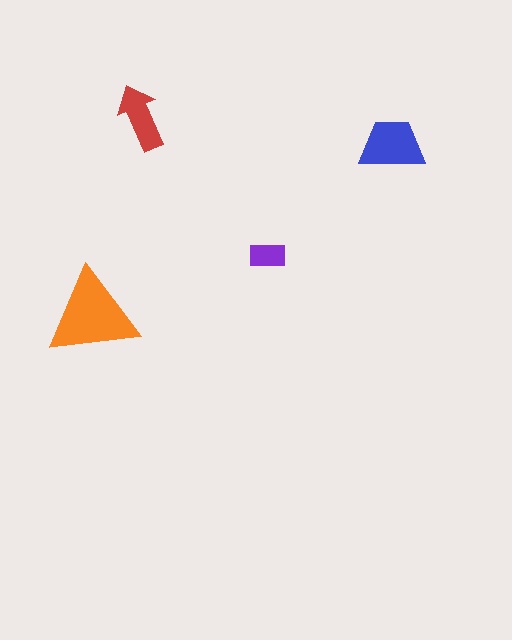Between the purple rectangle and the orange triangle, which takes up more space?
The orange triangle.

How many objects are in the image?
There are 4 objects in the image.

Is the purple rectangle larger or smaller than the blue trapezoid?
Smaller.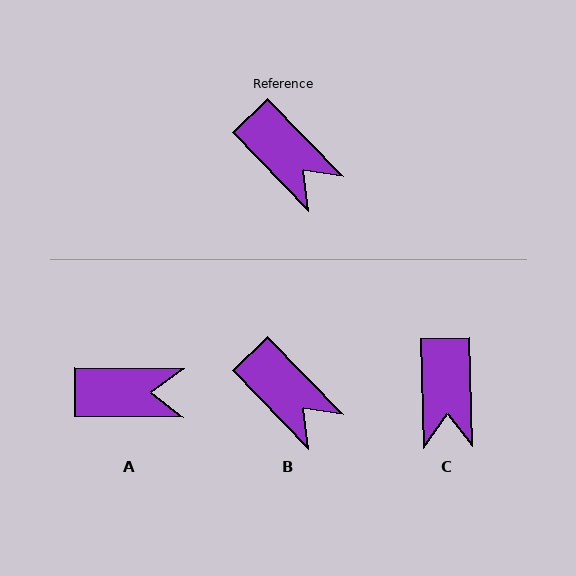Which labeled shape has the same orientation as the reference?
B.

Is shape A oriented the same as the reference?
No, it is off by about 45 degrees.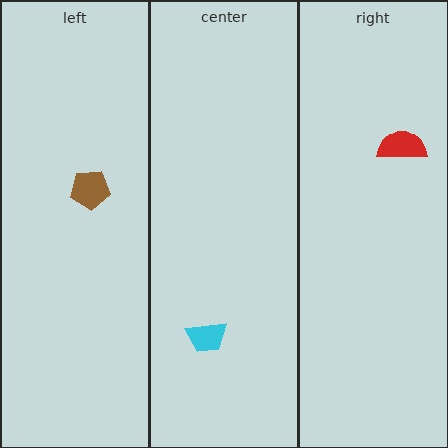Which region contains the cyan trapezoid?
The center region.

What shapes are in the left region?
The brown pentagon.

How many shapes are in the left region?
1.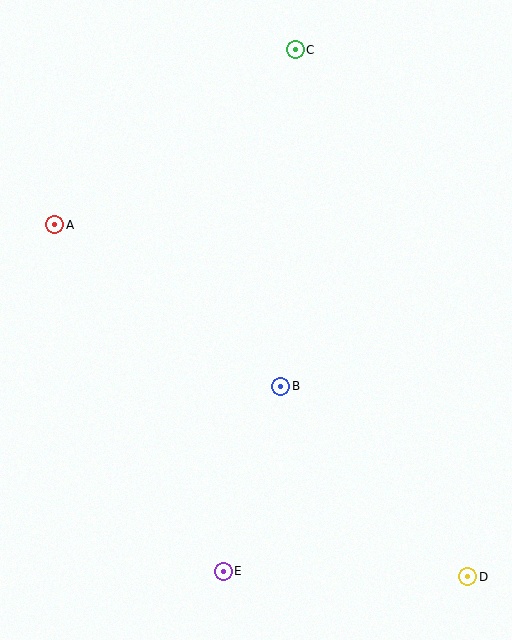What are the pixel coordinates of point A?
Point A is at (55, 225).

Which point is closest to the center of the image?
Point B at (281, 386) is closest to the center.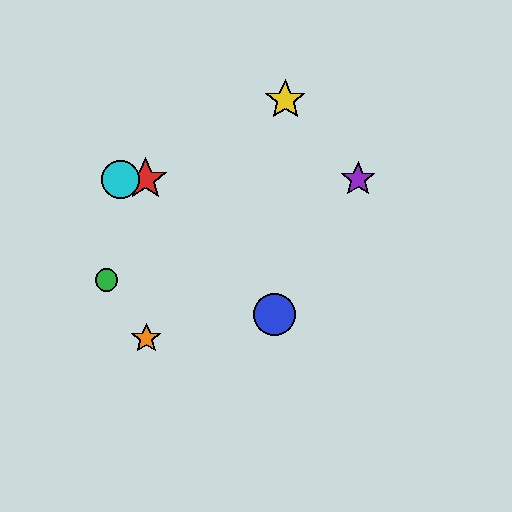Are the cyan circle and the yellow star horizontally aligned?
No, the cyan circle is at y≈179 and the yellow star is at y≈100.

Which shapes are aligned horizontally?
The red star, the purple star, the cyan circle are aligned horizontally.